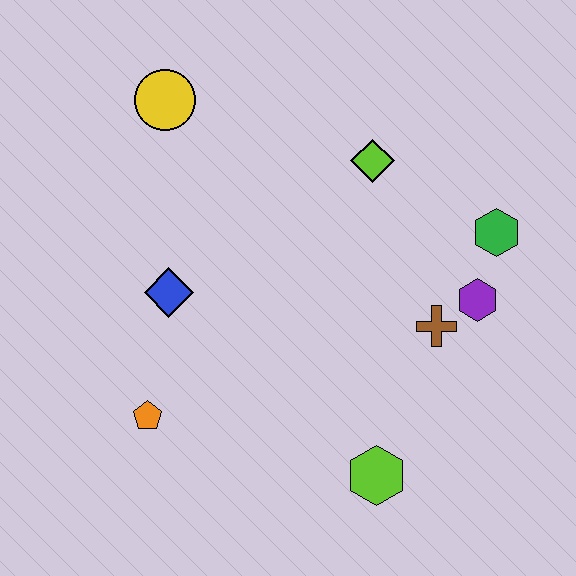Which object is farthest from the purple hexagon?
The yellow circle is farthest from the purple hexagon.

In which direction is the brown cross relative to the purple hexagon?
The brown cross is to the left of the purple hexagon.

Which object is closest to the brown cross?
The purple hexagon is closest to the brown cross.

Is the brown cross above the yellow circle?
No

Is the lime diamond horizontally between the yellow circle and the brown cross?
Yes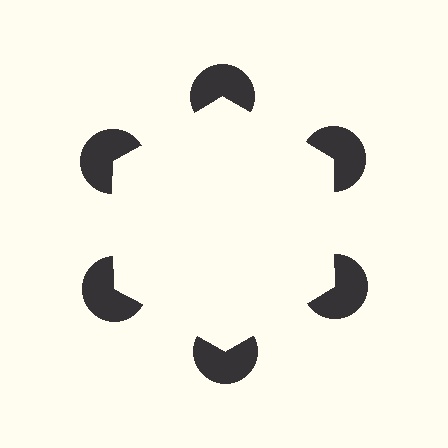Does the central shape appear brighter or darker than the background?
It typically appears slightly brighter than the background, even though no actual brightness change is drawn.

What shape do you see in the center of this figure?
An illusory hexagon — its edges are inferred from the aligned wedge cuts in the pac-man discs, not physically drawn.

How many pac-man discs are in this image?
There are 6 — one at each vertex of the illusory hexagon.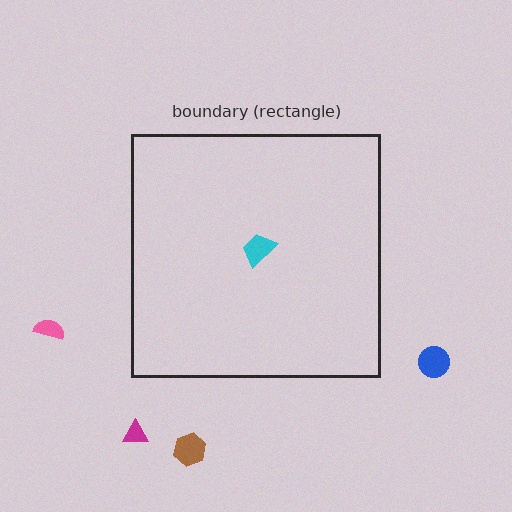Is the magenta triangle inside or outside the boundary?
Outside.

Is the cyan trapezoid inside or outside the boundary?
Inside.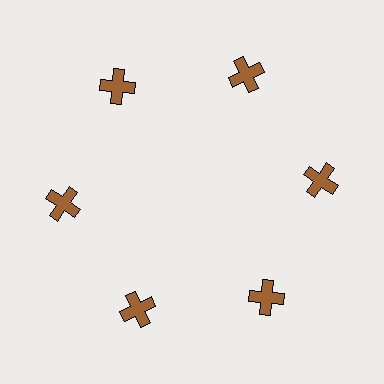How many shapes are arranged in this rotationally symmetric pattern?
There are 6 shapes, arranged in 6 groups of 1.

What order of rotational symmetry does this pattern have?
This pattern has 6-fold rotational symmetry.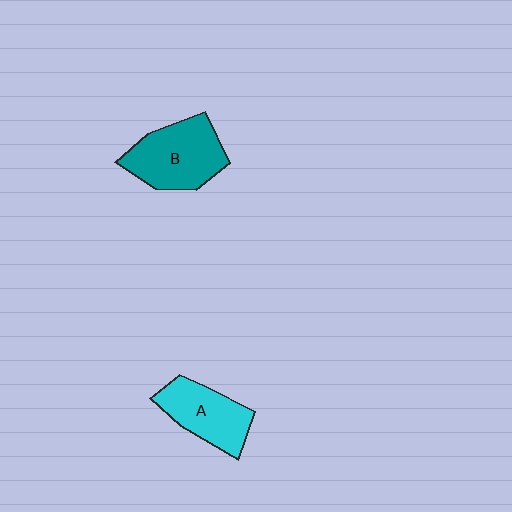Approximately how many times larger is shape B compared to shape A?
Approximately 1.2 times.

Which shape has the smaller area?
Shape A (cyan).